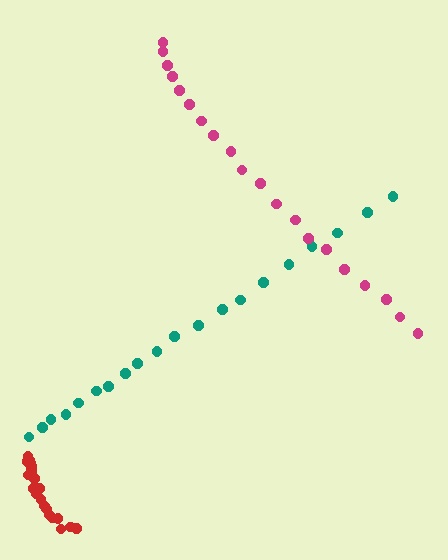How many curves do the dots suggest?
There are 3 distinct paths.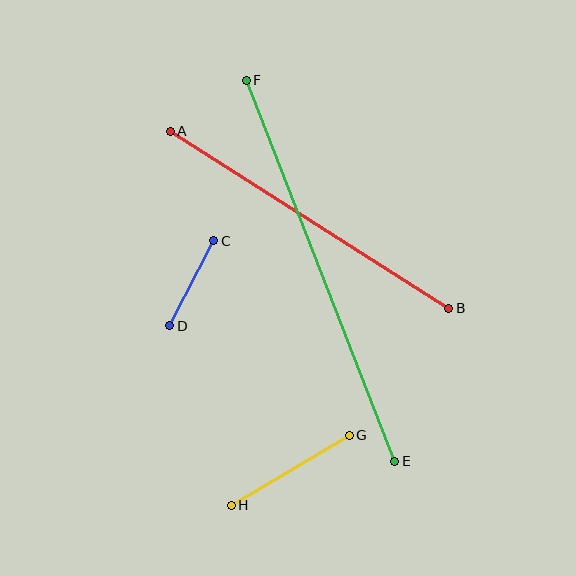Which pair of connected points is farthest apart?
Points E and F are farthest apart.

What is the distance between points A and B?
The distance is approximately 330 pixels.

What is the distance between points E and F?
The distance is approximately 409 pixels.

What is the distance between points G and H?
The distance is approximately 137 pixels.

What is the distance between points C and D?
The distance is approximately 96 pixels.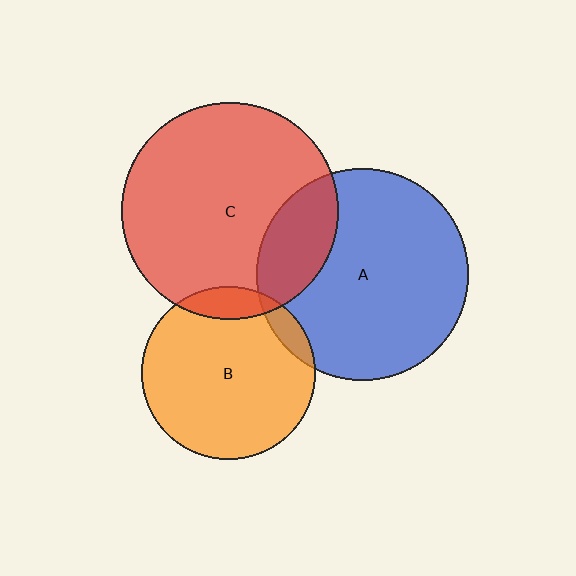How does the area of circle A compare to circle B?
Approximately 1.5 times.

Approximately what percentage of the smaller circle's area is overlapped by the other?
Approximately 10%.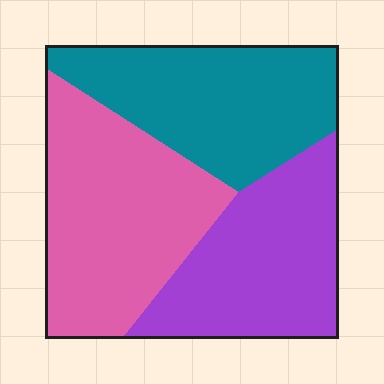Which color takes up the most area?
Pink, at roughly 35%.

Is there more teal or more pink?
Pink.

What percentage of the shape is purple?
Purple covers roughly 30% of the shape.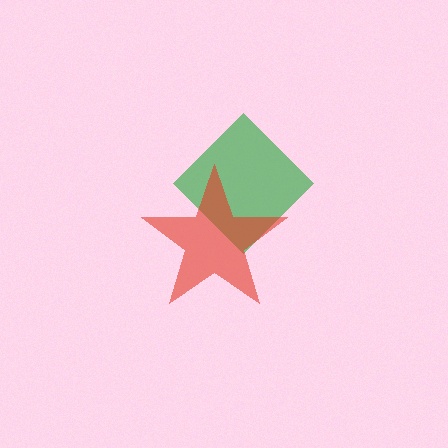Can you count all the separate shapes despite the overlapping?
Yes, there are 2 separate shapes.